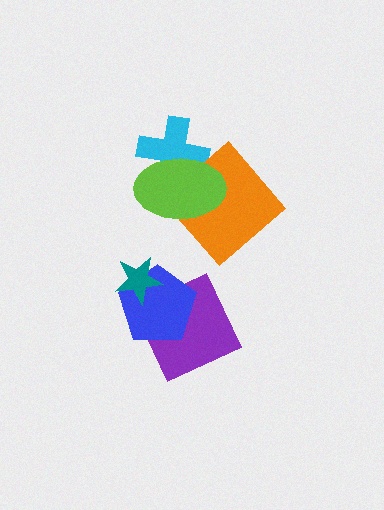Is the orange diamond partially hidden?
Yes, it is partially covered by another shape.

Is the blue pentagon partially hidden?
Yes, it is partially covered by another shape.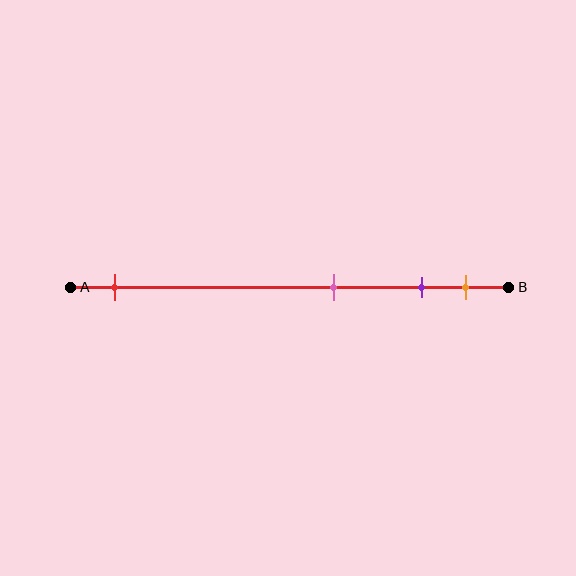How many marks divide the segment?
There are 4 marks dividing the segment.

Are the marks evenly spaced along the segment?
No, the marks are not evenly spaced.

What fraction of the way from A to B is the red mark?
The red mark is approximately 10% (0.1) of the way from A to B.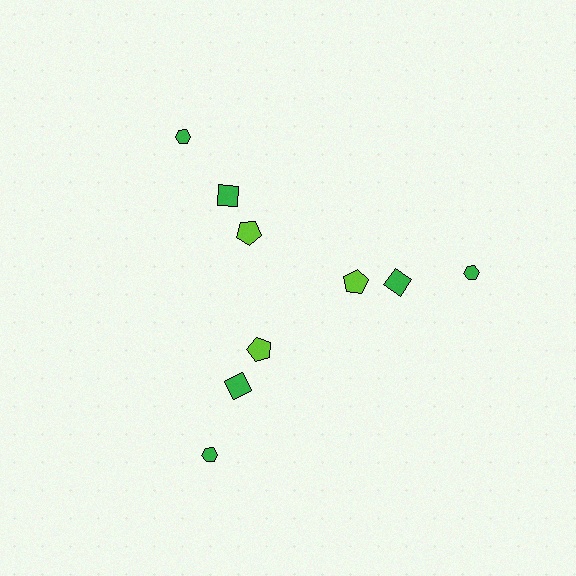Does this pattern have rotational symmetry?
Yes, this pattern has 3-fold rotational symmetry. It looks the same after rotating 120 degrees around the center.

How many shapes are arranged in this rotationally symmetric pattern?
There are 9 shapes, arranged in 3 groups of 3.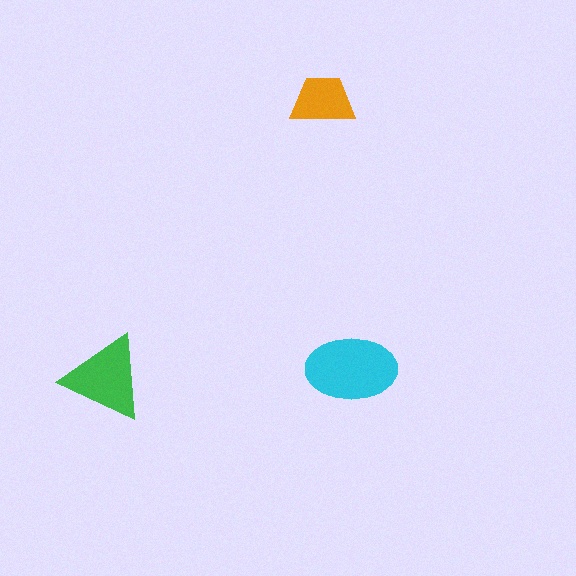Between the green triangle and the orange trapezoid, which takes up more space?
The green triangle.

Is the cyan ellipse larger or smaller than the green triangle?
Larger.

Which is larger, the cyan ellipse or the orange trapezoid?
The cyan ellipse.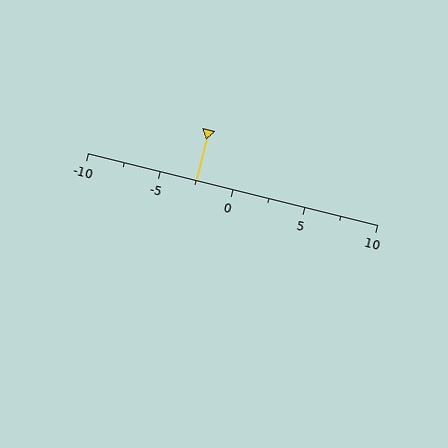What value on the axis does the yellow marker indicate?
The marker indicates approximately -2.5.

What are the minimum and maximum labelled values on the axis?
The axis runs from -10 to 10.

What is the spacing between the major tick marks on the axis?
The major ticks are spaced 5 apart.